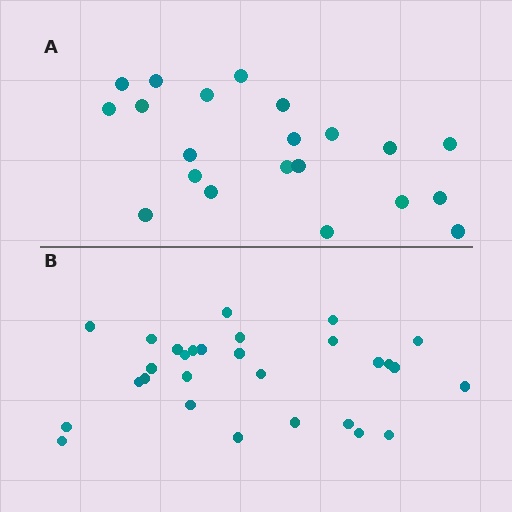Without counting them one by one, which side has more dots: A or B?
Region B (the bottom region) has more dots.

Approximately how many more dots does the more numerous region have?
Region B has roughly 8 or so more dots than region A.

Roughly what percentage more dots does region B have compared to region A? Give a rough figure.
About 40% more.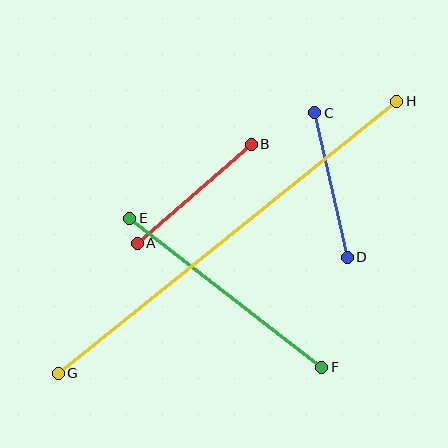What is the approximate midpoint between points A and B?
The midpoint is at approximately (194, 194) pixels.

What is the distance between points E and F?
The distance is approximately 244 pixels.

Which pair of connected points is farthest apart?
Points G and H are farthest apart.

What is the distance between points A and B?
The distance is approximately 151 pixels.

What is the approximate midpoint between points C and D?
The midpoint is at approximately (331, 185) pixels.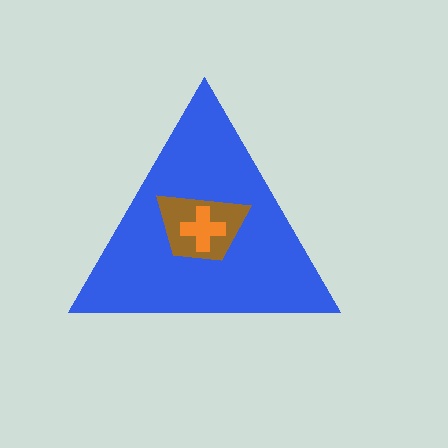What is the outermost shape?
The blue triangle.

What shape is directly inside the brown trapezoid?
The orange cross.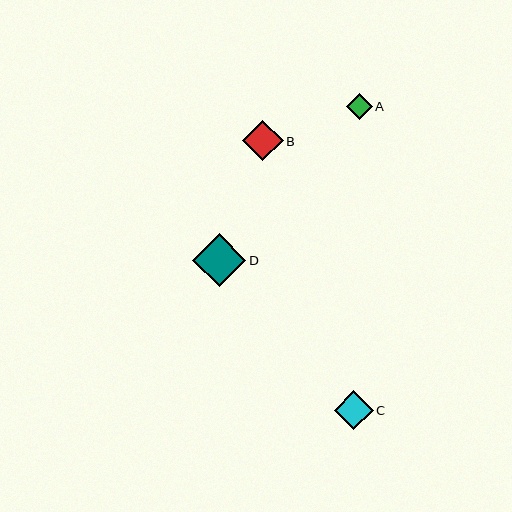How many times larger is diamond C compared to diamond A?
Diamond C is approximately 1.5 times the size of diamond A.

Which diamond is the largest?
Diamond D is the largest with a size of approximately 53 pixels.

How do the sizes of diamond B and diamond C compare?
Diamond B and diamond C are approximately the same size.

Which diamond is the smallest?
Diamond A is the smallest with a size of approximately 26 pixels.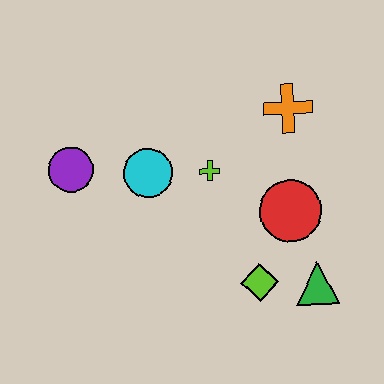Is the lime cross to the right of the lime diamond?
No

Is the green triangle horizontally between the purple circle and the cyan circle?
No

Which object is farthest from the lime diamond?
The purple circle is farthest from the lime diamond.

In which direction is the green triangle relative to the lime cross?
The green triangle is below the lime cross.